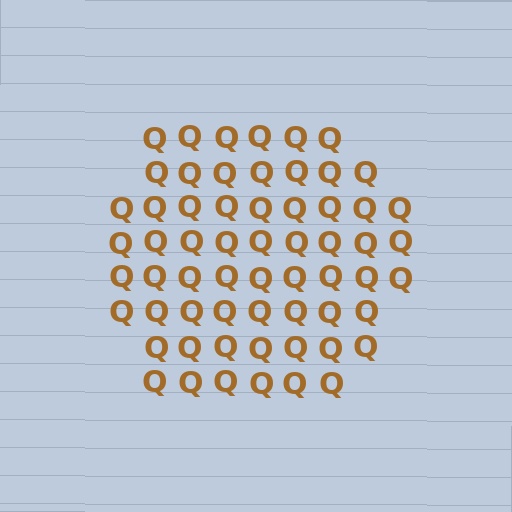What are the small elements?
The small elements are letter Q's.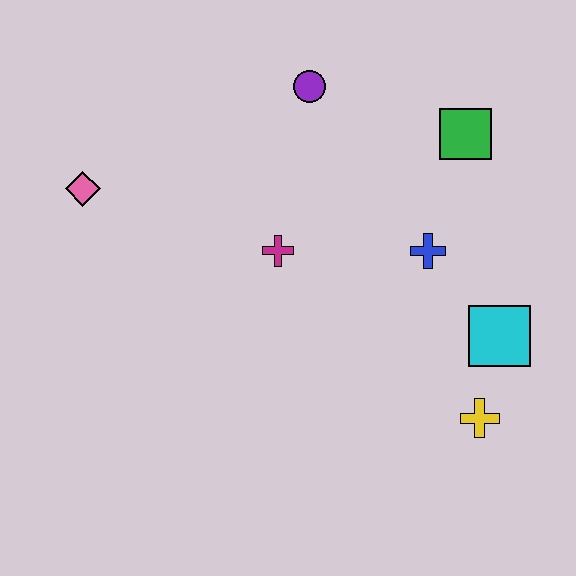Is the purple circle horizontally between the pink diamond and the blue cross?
Yes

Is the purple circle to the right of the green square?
No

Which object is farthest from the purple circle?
The yellow cross is farthest from the purple circle.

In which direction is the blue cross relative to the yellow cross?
The blue cross is above the yellow cross.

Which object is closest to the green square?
The blue cross is closest to the green square.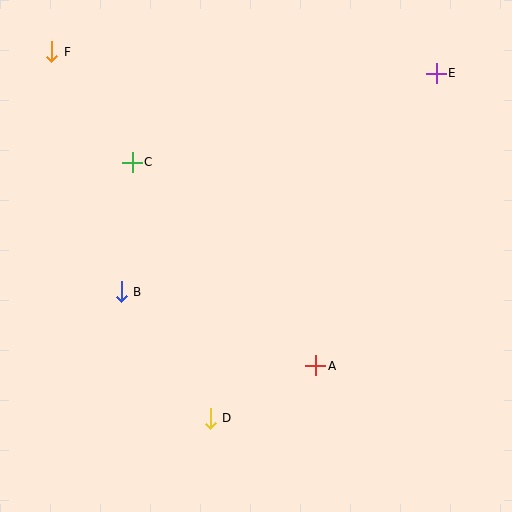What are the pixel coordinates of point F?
Point F is at (52, 52).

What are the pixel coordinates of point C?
Point C is at (132, 162).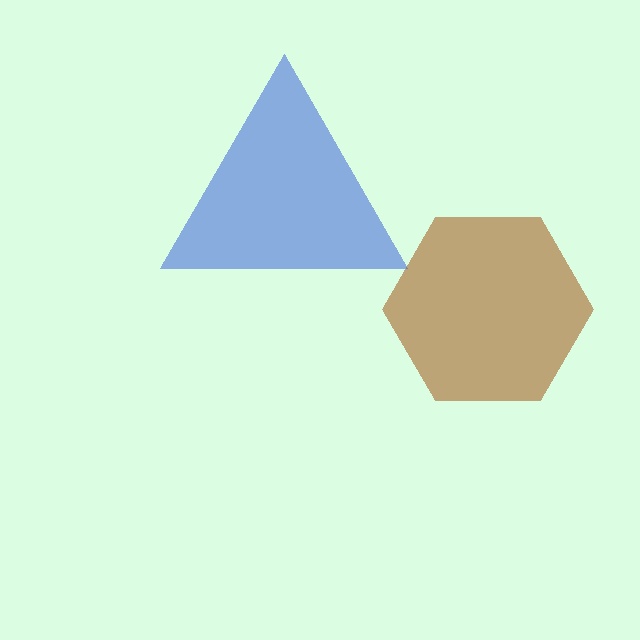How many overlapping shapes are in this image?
There are 2 overlapping shapes in the image.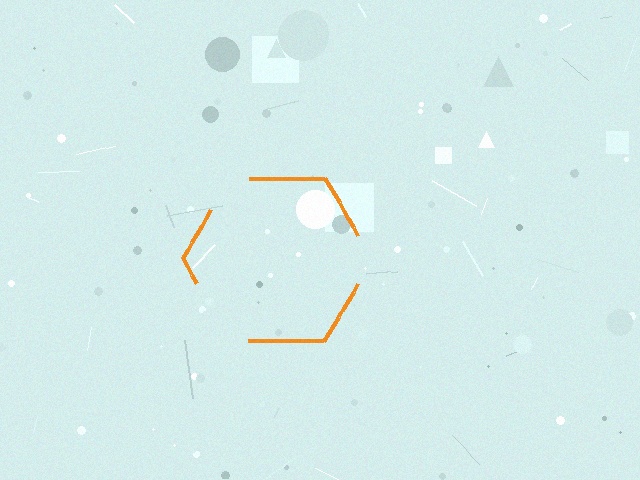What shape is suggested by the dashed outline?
The dashed outline suggests a hexagon.